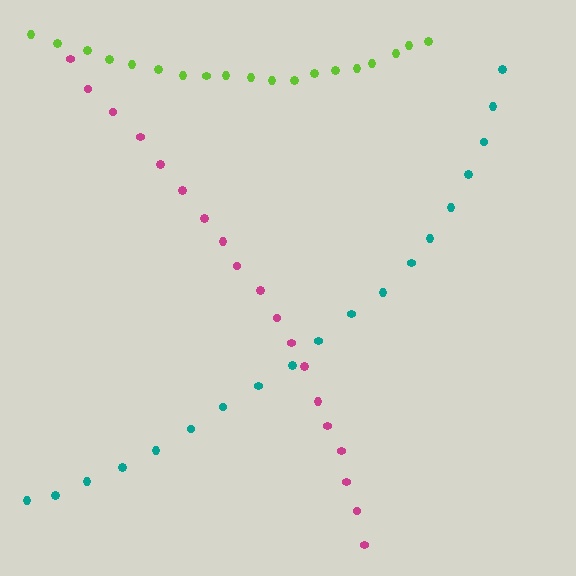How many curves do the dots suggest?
There are 3 distinct paths.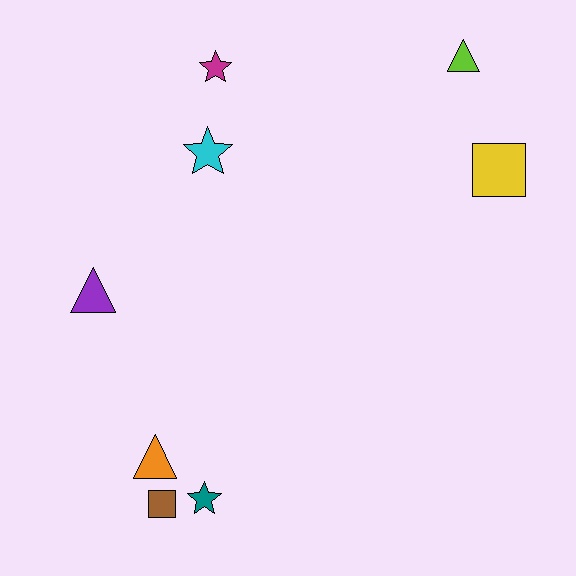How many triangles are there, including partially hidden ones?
There are 3 triangles.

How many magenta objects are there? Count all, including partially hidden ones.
There is 1 magenta object.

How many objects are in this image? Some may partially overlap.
There are 8 objects.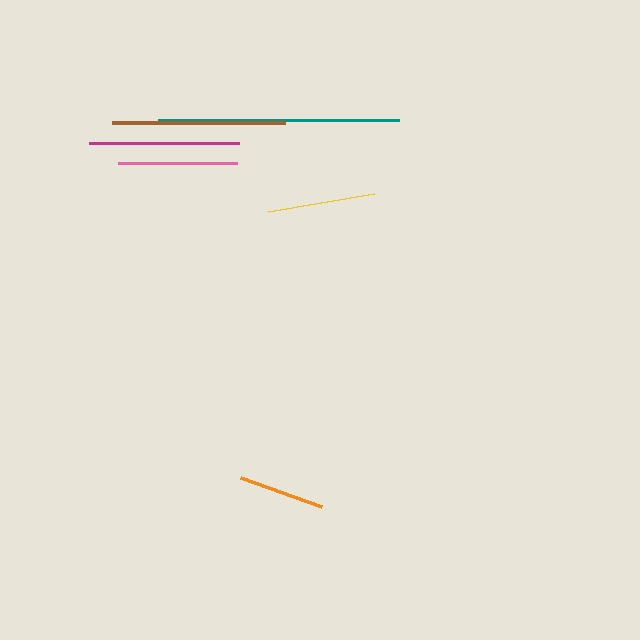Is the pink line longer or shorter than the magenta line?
The magenta line is longer than the pink line.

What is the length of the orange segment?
The orange segment is approximately 86 pixels long.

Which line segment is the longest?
The teal line is the longest at approximately 242 pixels.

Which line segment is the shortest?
The orange line is the shortest at approximately 86 pixels.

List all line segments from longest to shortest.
From longest to shortest: teal, brown, magenta, pink, yellow, orange.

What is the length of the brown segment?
The brown segment is approximately 172 pixels long.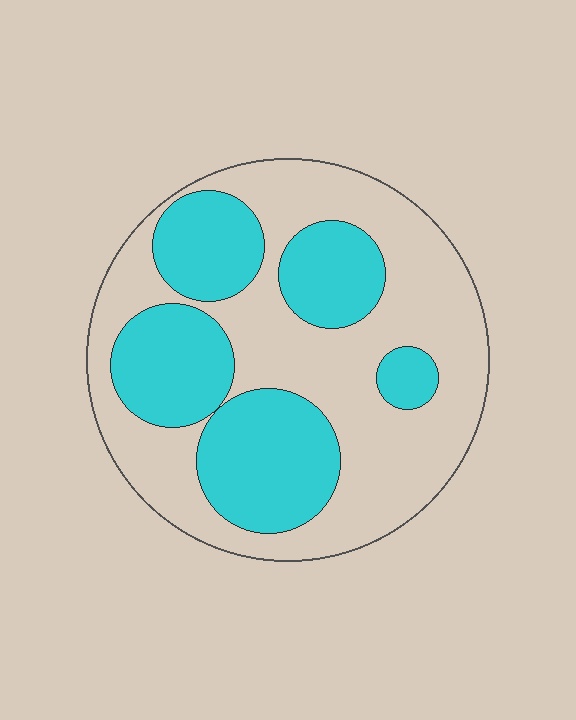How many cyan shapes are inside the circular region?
5.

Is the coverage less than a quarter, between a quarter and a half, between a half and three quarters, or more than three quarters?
Between a quarter and a half.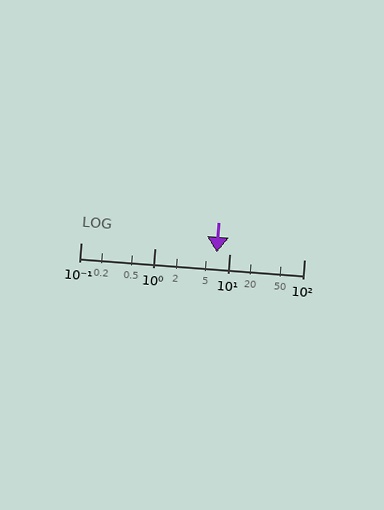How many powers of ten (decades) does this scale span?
The scale spans 3 decades, from 0.1 to 100.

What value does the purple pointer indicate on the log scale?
The pointer indicates approximately 6.8.